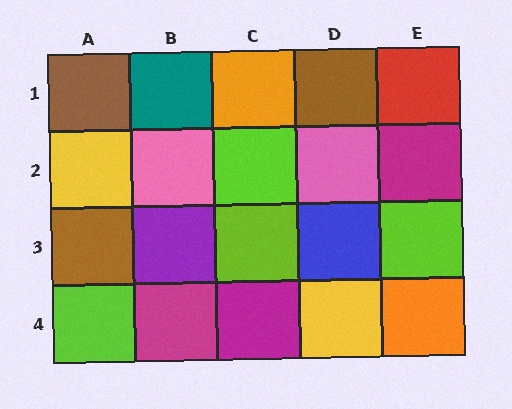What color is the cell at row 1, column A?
Brown.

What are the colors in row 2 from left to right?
Yellow, pink, lime, pink, magenta.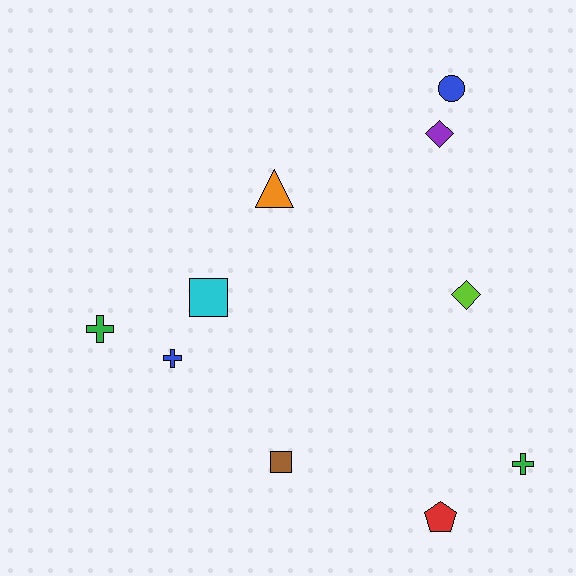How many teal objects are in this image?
There are no teal objects.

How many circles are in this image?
There is 1 circle.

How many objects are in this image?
There are 10 objects.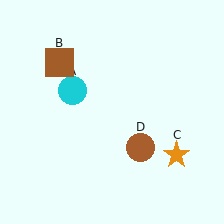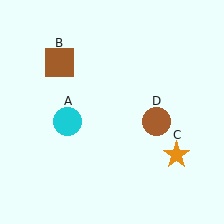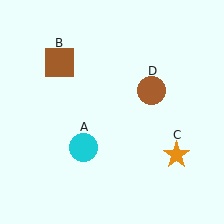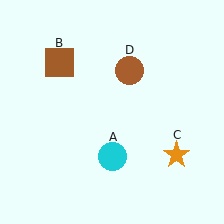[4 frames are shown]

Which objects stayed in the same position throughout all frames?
Brown square (object B) and orange star (object C) remained stationary.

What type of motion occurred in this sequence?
The cyan circle (object A), brown circle (object D) rotated counterclockwise around the center of the scene.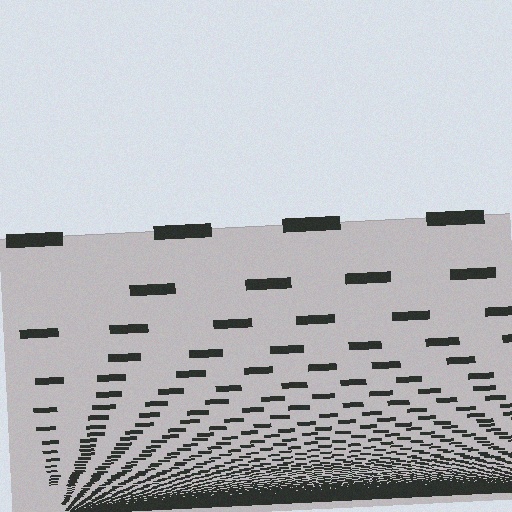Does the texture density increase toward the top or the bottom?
Density increases toward the bottom.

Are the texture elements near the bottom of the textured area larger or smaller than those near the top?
Smaller. The gradient is inverted — elements near the bottom are smaller and denser.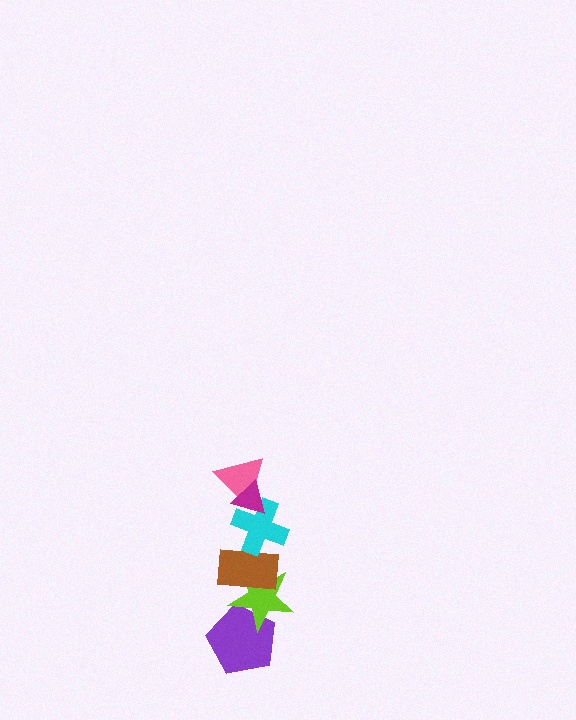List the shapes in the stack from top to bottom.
From top to bottom: the magenta triangle, the pink triangle, the cyan cross, the brown rectangle, the lime star, the purple pentagon.